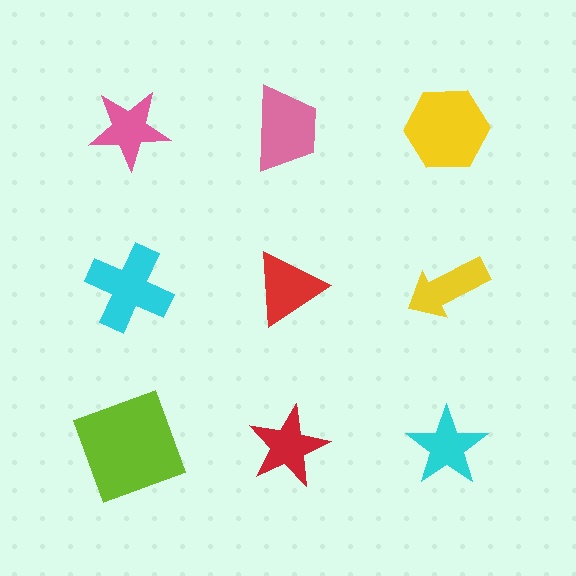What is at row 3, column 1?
A lime square.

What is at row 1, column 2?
A pink trapezoid.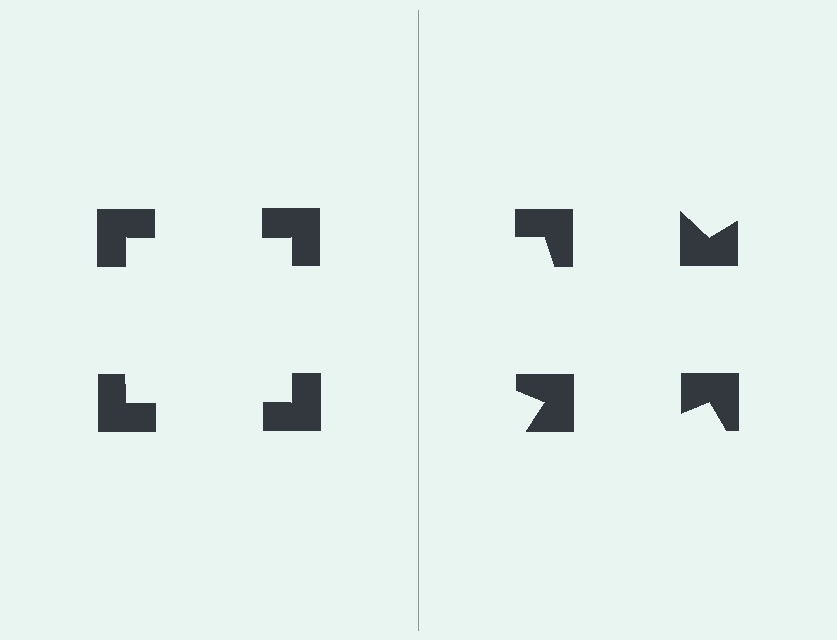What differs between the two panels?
The notched squares are positioned identically on both sides; only the wedge orientations differ. On the left they align to a square; on the right they are misaligned.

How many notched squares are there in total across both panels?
8 — 4 on each side.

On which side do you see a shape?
An illusory square appears on the left side. On the right side the wedge cuts are rotated, so no coherent shape forms.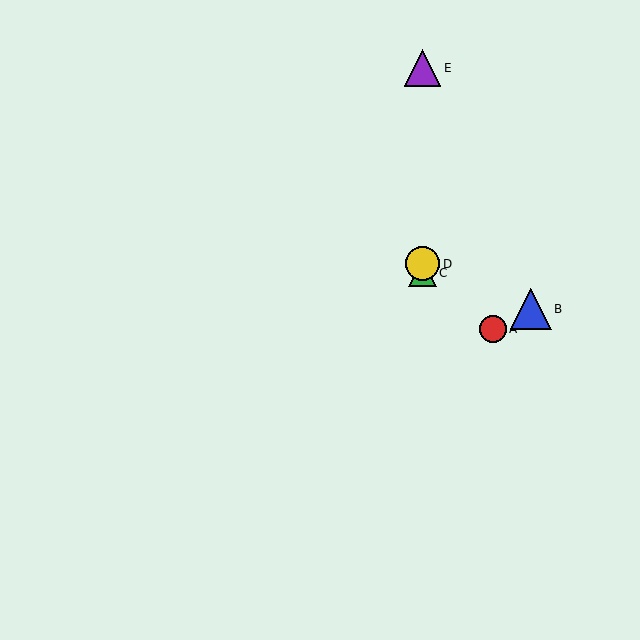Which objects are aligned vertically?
Objects C, D, E are aligned vertically.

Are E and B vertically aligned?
No, E is at x≈423 and B is at x≈531.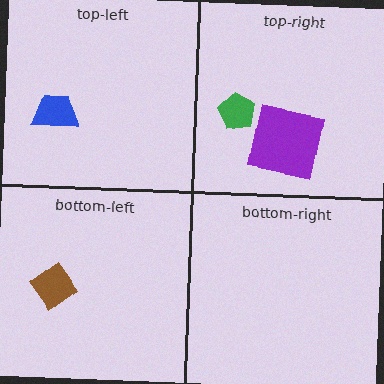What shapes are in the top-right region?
The purple square, the green pentagon.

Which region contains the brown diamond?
The bottom-left region.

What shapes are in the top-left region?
The blue trapezoid.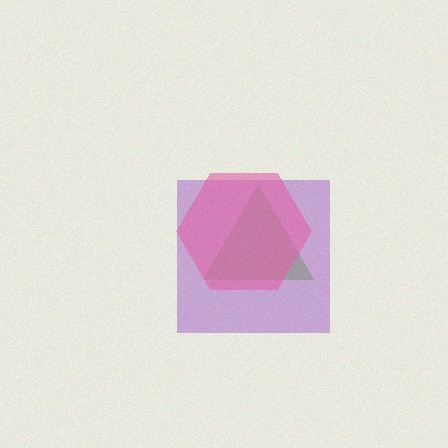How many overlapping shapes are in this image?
There are 3 overlapping shapes in the image.